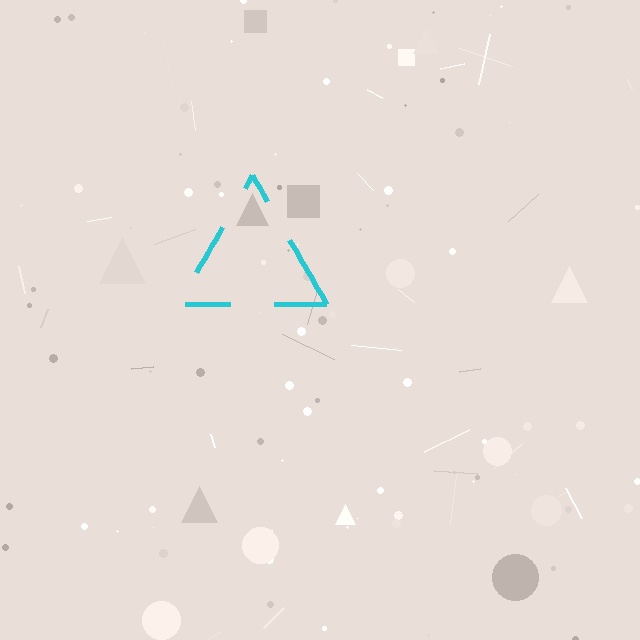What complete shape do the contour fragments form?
The contour fragments form a triangle.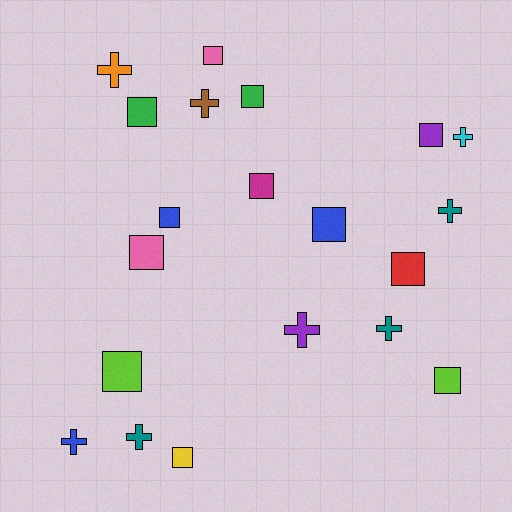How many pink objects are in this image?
There are 2 pink objects.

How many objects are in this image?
There are 20 objects.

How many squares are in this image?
There are 12 squares.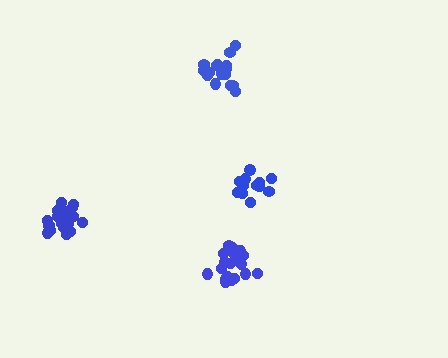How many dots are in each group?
Group 1: 17 dots, Group 2: 19 dots, Group 3: 20 dots, Group 4: 15 dots (71 total).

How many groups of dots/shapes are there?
There are 4 groups.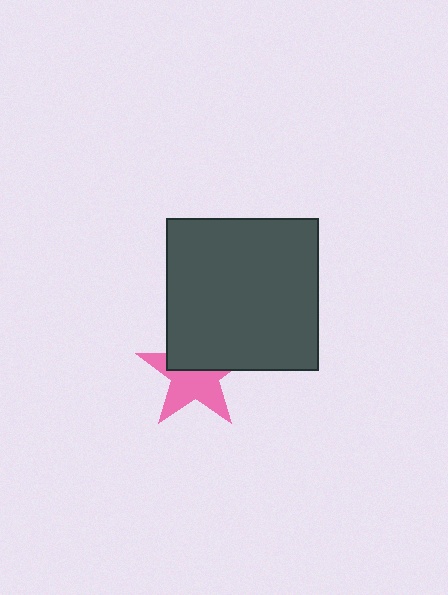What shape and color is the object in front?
The object in front is a dark gray square.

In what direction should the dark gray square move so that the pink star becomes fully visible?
The dark gray square should move up. That is the shortest direction to clear the overlap and leave the pink star fully visible.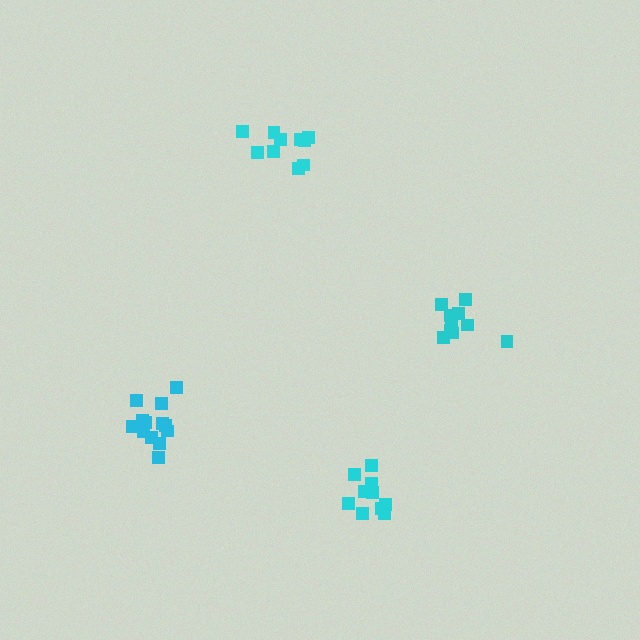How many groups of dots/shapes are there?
There are 4 groups.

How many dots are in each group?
Group 1: 10 dots, Group 2: 10 dots, Group 3: 13 dots, Group 4: 10 dots (43 total).